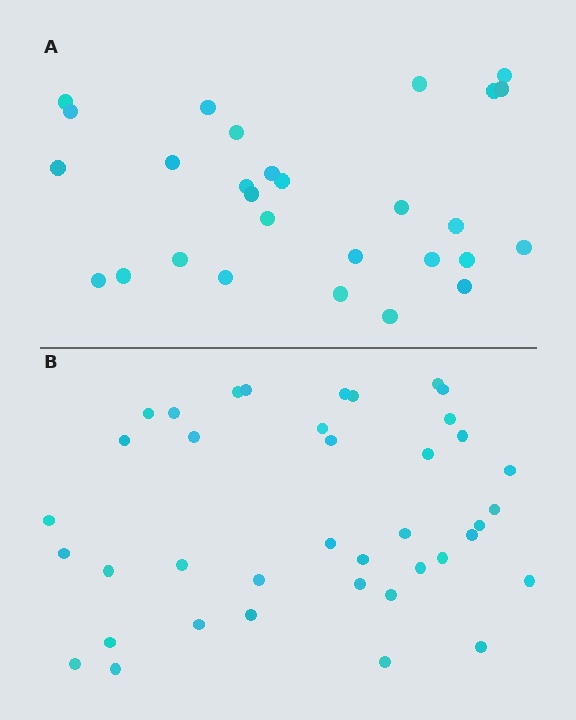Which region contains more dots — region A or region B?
Region B (the bottom region) has more dots.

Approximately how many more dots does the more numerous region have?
Region B has roughly 12 or so more dots than region A.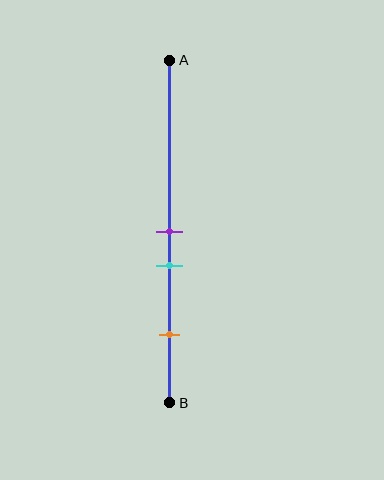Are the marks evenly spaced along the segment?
No, the marks are not evenly spaced.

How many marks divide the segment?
There are 3 marks dividing the segment.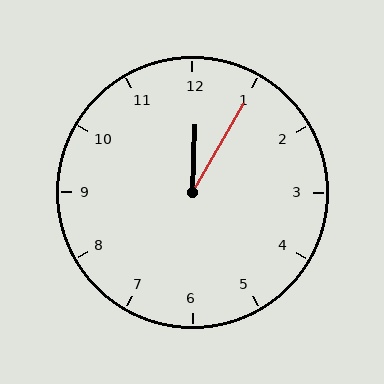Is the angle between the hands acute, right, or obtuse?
It is acute.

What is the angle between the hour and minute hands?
Approximately 28 degrees.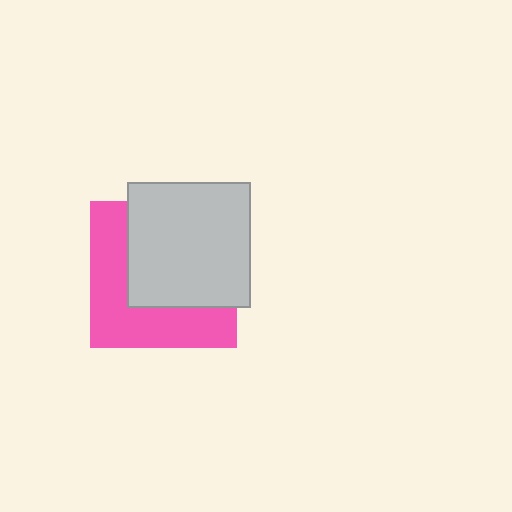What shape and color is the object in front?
The object in front is a light gray rectangle.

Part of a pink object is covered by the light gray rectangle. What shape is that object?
It is a square.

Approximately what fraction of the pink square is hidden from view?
Roughly 54% of the pink square is hidden behind the light gray rectangle.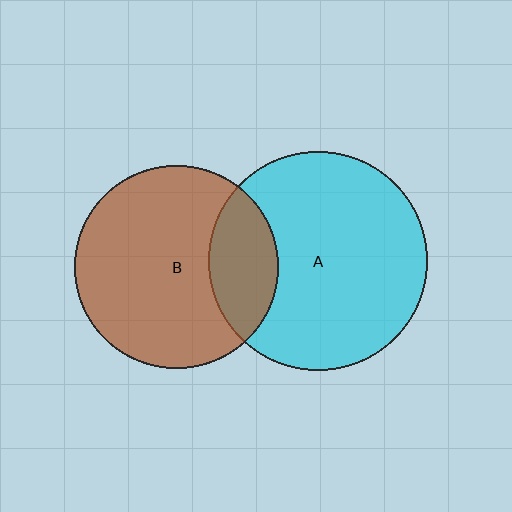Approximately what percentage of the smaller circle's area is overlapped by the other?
Approximately 25%.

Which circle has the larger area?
Circle A (cyan).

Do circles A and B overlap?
Yes.